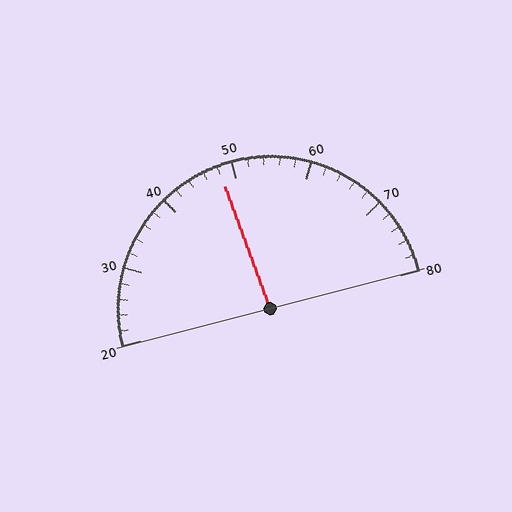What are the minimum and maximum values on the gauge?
The gauge ranges from 20 to 80.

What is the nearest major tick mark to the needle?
The nearest major tick mark is 50.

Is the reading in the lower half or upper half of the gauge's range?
The reading is in the lower half of the range (20 to 80).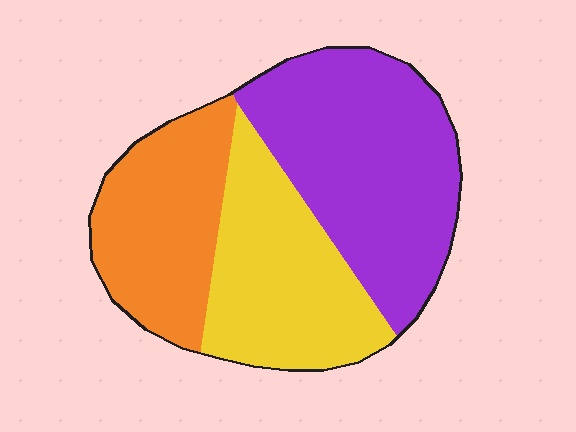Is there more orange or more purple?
Purple.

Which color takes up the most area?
Purple, at roughly 40%.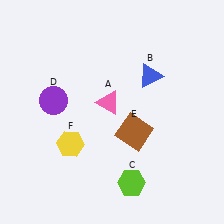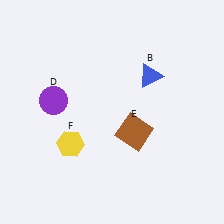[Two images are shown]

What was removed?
The lime hexagon (C), the pink triangle (A) were removed in Image 2.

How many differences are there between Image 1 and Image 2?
There are 2 differences between the two images.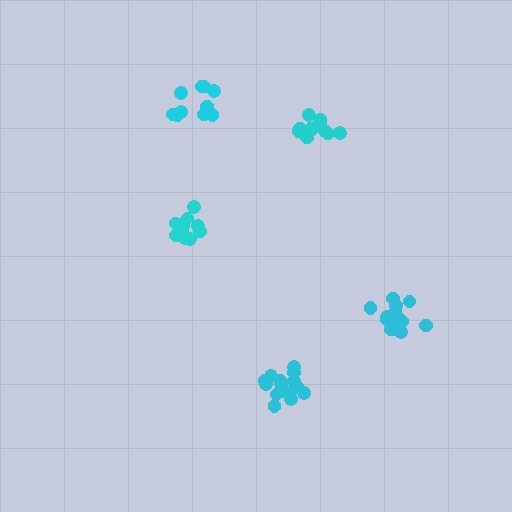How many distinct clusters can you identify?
There are 5 distinct clusters.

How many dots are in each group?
Group 1: 14 dots, Group 2: 12 dots, Group 3: 15 dots, Group 4: 13 dots, Group 5: 10 dots (64 total).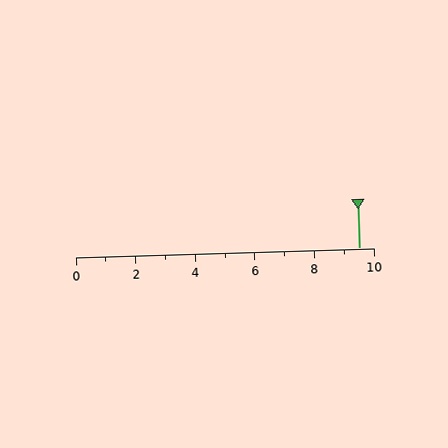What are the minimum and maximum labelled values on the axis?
The axis runs from 0 to 10.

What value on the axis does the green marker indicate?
The marker indicates approximately 9.5.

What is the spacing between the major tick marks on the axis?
The major ticks are spaced 2 apart.